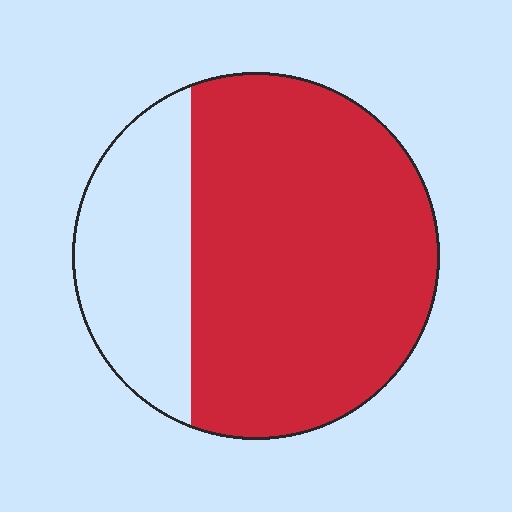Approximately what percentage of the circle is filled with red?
Approximately 70%.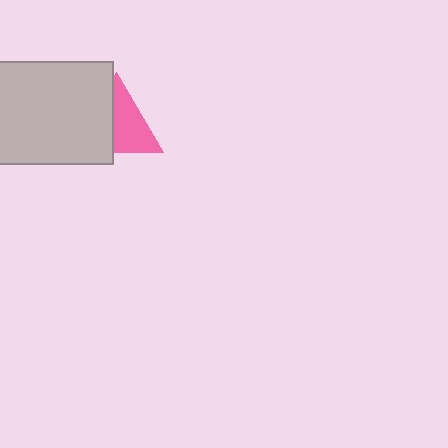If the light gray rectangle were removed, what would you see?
You would see the complete pink triangle.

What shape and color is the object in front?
The object in front is a light gray rectangle.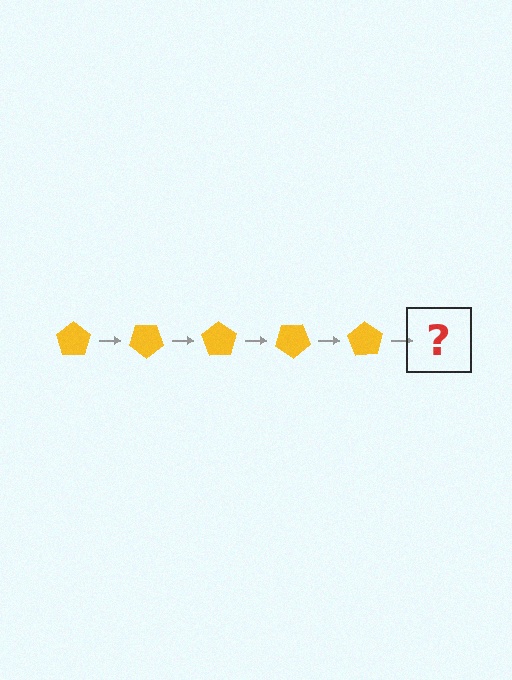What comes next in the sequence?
The next element should be a yellow pentagon rotated 175 degrees.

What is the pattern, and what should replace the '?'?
The pattern is that the pentagon rotates 35 degrees each step. The '?' should be a yellow pentagon rotated 175 degrees.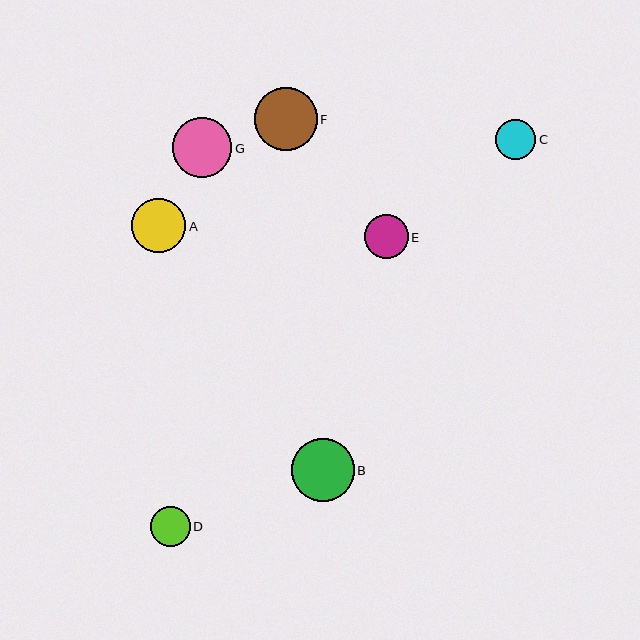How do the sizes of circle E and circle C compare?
Circle E and circle C are approximately the same size.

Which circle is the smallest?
Circle D is the smallest with a size of approximately 40 pixels.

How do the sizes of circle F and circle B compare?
Circle F and circle B are approximately the same size.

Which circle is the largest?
Circle F is the largest with a size of approximately 63 pixels.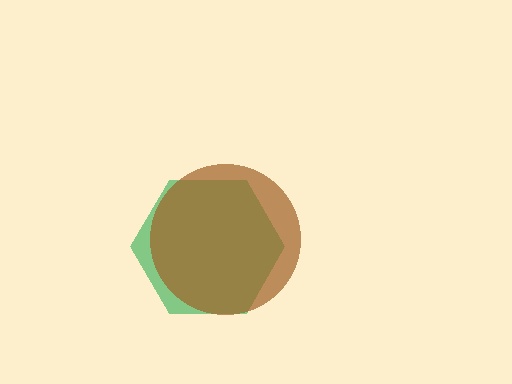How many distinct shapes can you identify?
There are 2 distinct shapes: a green hexagon, a brown circle.